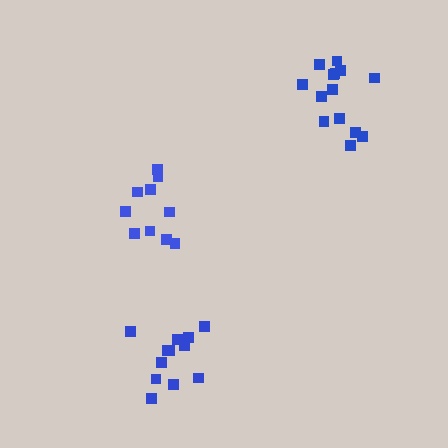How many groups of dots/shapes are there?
There are 3 groups.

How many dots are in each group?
Group 1: 14 dots, Group 2: 12 dots, Group 3: 10 dots (36 total).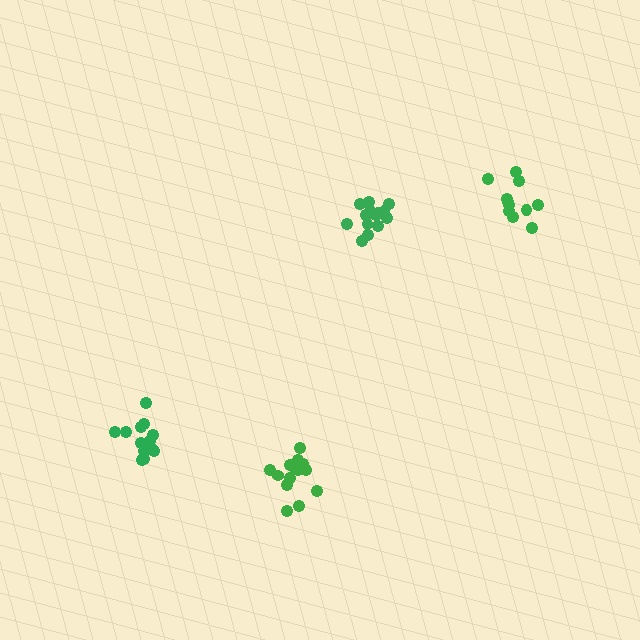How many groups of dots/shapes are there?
There are 4 groups.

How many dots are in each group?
Group 1: 14 dots, Group 2: 14 dots, Group 3: 14 dots, Group 4: 11 dots (53 total).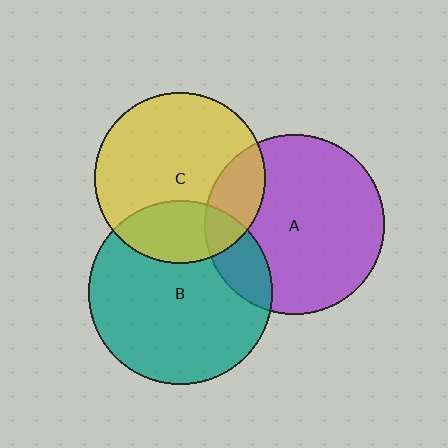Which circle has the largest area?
Circle B (teal).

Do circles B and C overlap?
Yes.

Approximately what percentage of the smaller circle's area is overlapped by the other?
Approximately 25%.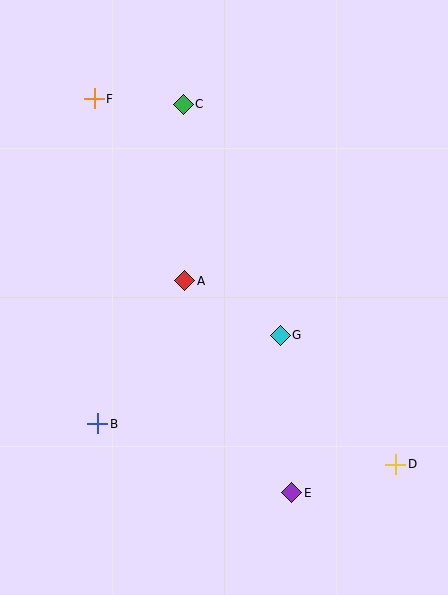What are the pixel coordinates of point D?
Point D is at (396, 464).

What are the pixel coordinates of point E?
Point E is at (292, 493).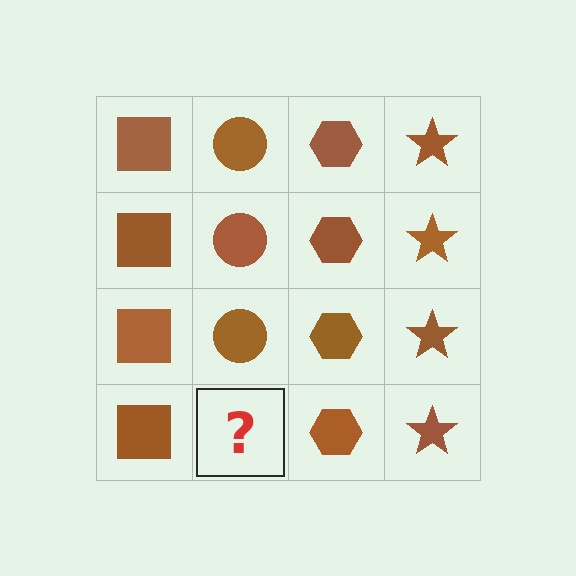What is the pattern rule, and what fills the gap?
The rule is that each column has a consistent shape. The gap should be filled with a brown circle.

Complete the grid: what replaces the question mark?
The question mark should be replaced with a brown circle.